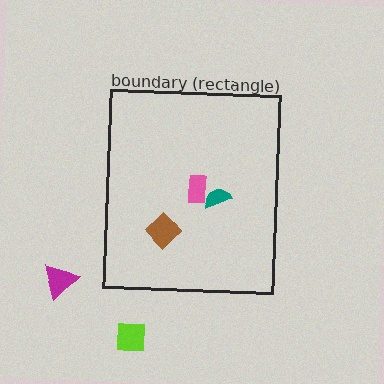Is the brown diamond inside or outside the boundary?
Inside.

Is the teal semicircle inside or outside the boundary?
Inside.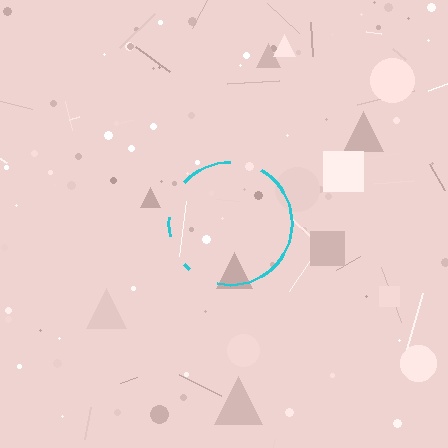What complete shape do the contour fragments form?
The contour fragments form a circle.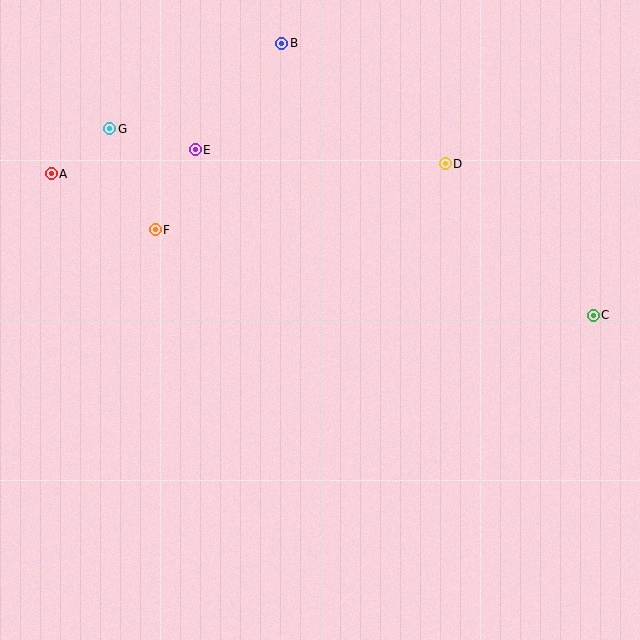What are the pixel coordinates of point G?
Point G is at (110, 129).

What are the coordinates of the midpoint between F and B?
The midpoint between F and B is at (218, 136).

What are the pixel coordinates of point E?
Point E is at (195, 150).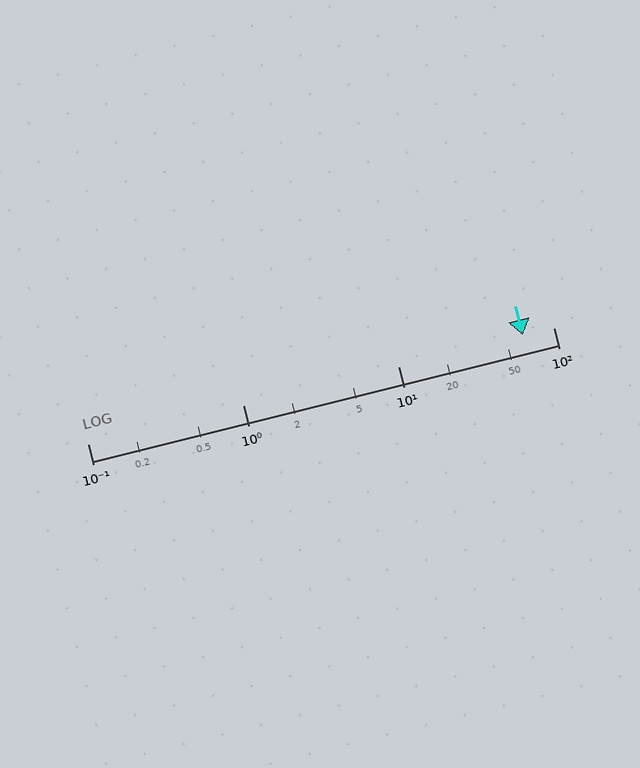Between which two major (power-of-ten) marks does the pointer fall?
The pointer is between 10 and 100.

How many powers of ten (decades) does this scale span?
The scale spans 3 decades, from 0.1 to 100.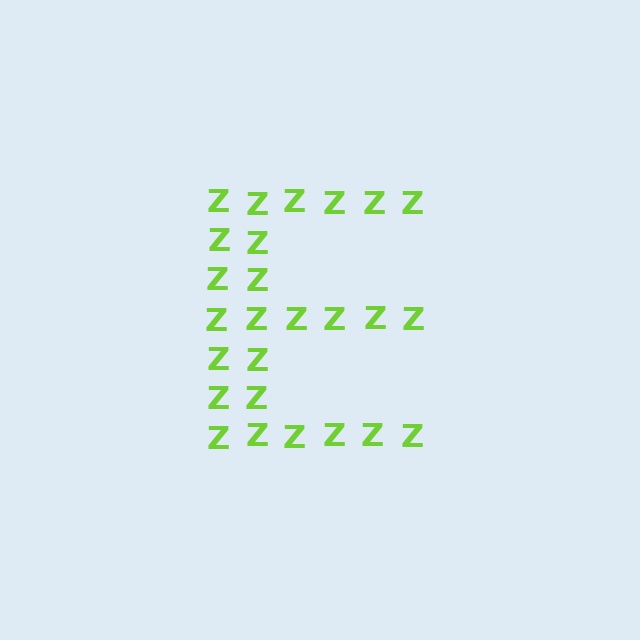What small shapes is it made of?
It is made of small letter Z's.